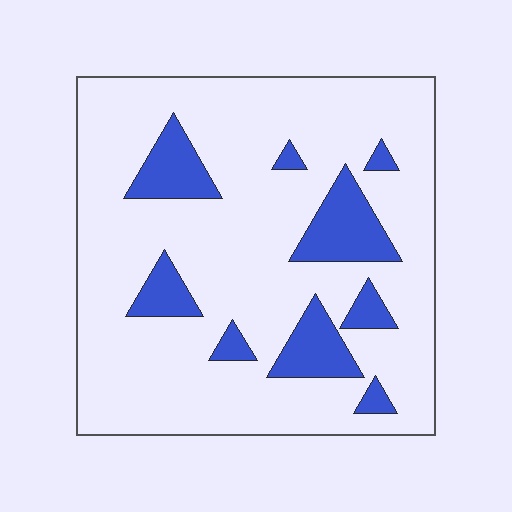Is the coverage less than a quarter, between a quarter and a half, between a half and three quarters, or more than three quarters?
Less than a quarter.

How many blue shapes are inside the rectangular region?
9.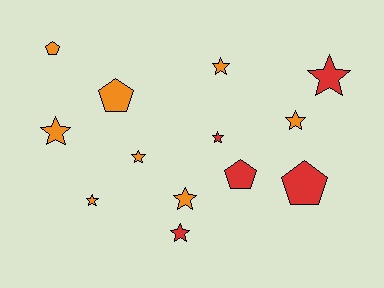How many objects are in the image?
There are 13 objects.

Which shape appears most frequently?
Star, with 9 objects.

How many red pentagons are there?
There are 2 red pentagons.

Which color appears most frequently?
Orange, with 8 objects.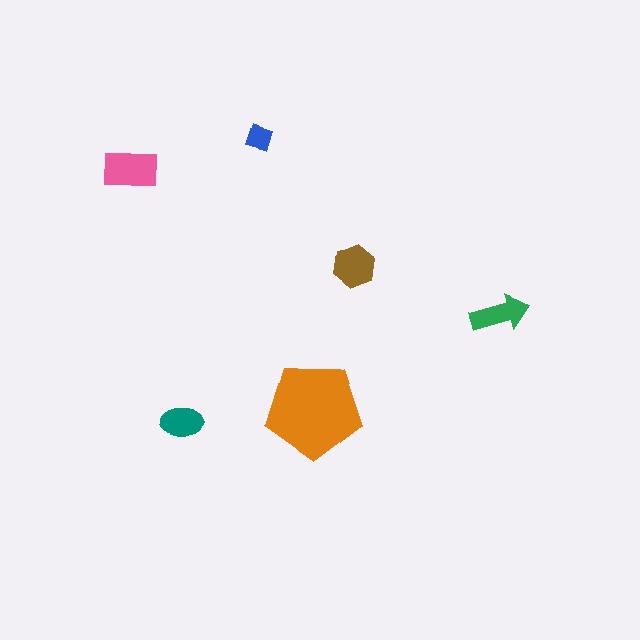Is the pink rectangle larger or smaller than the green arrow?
Larger.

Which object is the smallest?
The blue diamond.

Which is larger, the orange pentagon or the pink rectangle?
The orange pentagon.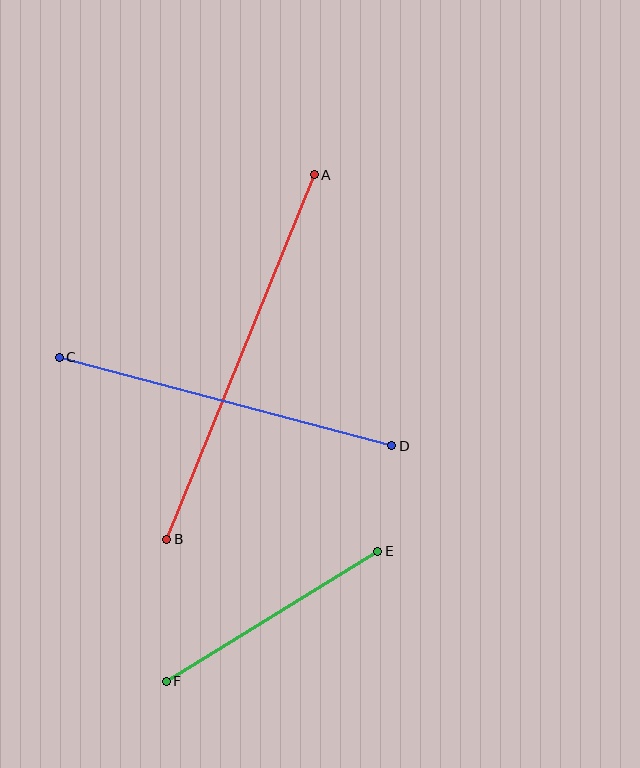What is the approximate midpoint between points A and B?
The midpoint is at approximately (240, 357) pixels.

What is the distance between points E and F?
The distance is approximately 248 pixels.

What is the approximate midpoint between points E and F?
The midpoint is at approximately (272, 616) pixels.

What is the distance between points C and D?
The distance is approximately 344 pixels.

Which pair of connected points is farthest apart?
Points A and B are farthest apart.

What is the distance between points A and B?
The distance is approximately 393 pixels.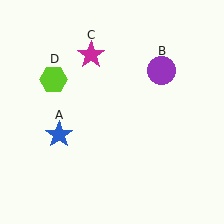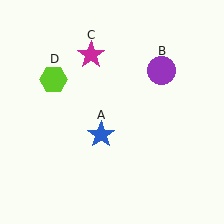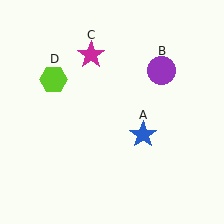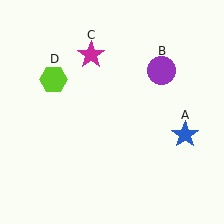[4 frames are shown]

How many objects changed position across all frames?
1 object changed position: blue star (object A).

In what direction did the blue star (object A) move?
The blue star (object A) moved right.